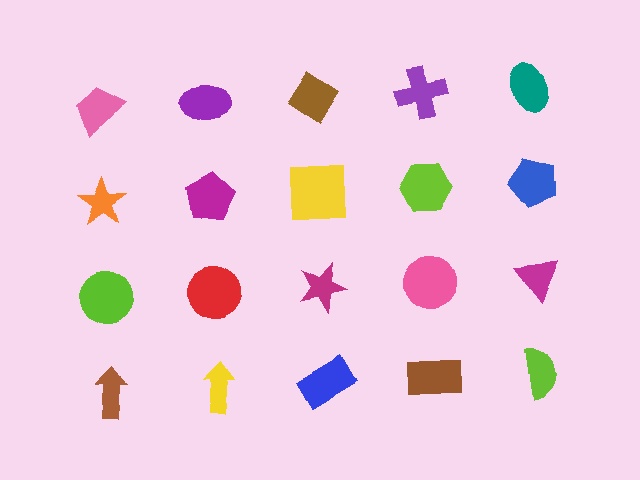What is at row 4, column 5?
A lime semicircle.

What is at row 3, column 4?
A pink circle.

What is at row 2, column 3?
A yellow square.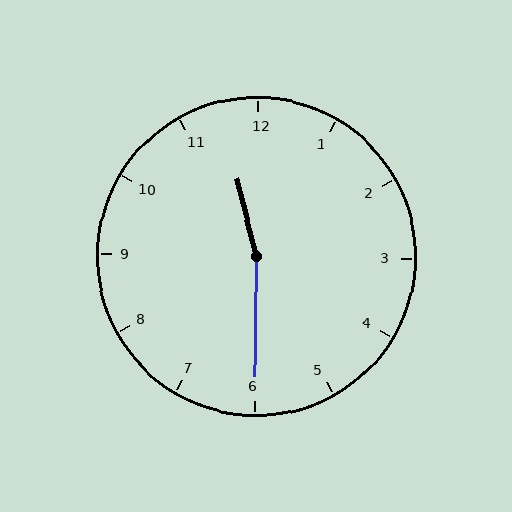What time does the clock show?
11:30.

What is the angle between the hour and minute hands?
Approximately 165 degrees.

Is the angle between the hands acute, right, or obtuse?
It is obtuse.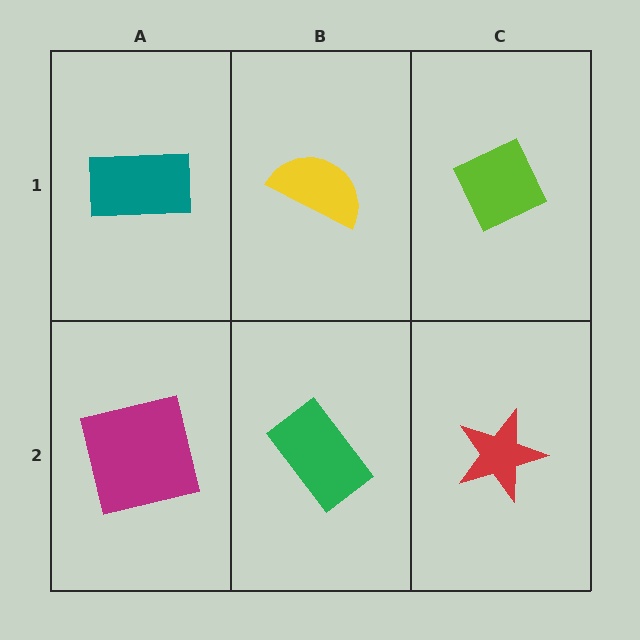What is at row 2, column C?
A red star.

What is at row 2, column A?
A magenta square.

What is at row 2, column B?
A green rectangle.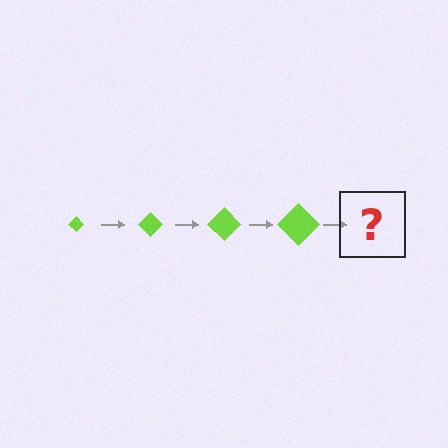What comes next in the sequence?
The next element should be a lime diamond, larger than the previous one.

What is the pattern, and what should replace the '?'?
The pattern is that the diamond gets progressively larger each step. The '?' should be a lime diamond, larger than the previous one.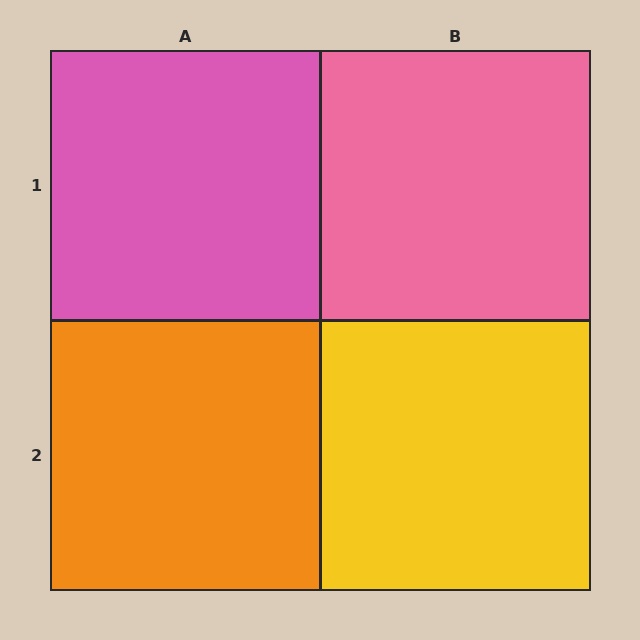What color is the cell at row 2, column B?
Yellow.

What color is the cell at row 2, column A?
Orange.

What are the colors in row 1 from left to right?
Pink, pink.